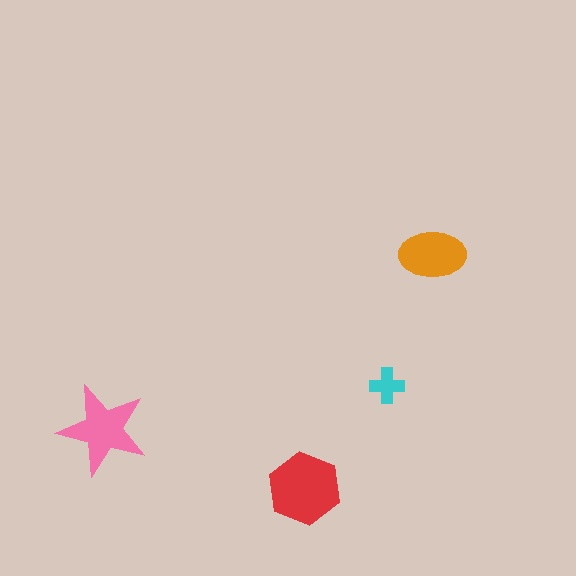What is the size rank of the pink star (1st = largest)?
2nd.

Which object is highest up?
The orange ellipse is topmost.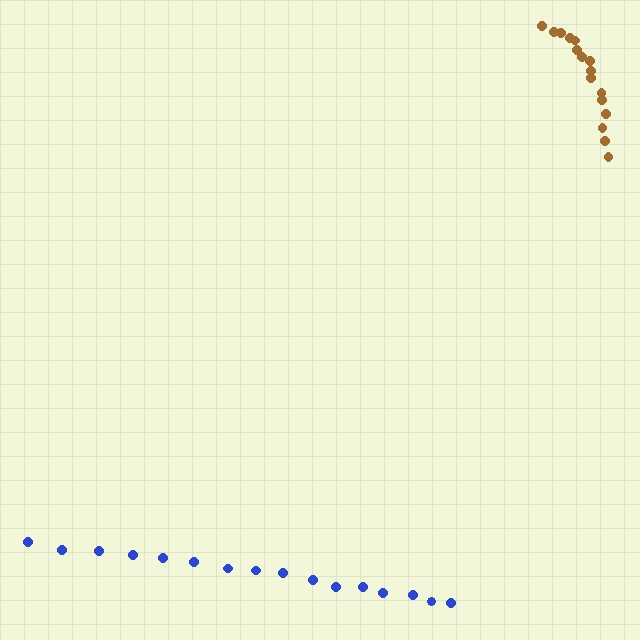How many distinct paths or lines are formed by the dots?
There are 2 distinct paths.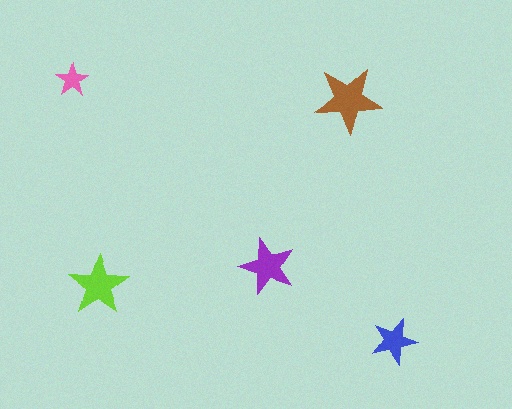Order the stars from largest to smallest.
the brown one, the lime one, the purple one, the blue one, the pink one.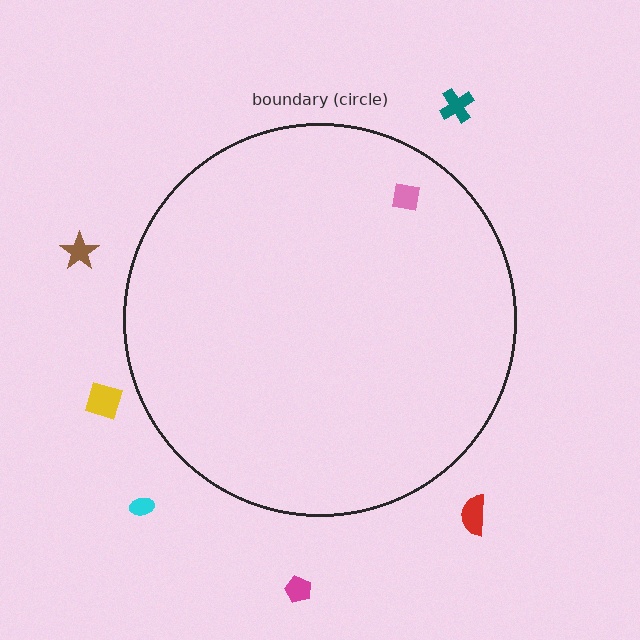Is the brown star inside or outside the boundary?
Outside.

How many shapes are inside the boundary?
1 inside, 6 outside.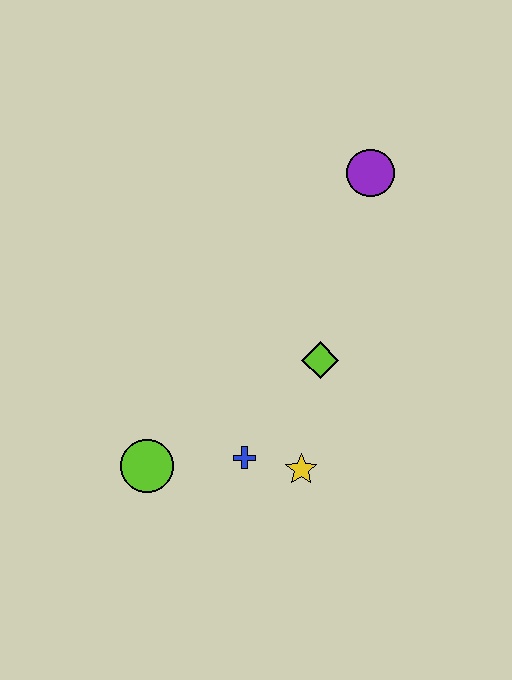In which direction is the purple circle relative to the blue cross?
The purple circle is above the blue cross.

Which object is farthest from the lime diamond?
The lime circle is farthest from the lime diamond.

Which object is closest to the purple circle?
The lime diamond is closest to the purple circle.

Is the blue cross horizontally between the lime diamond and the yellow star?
No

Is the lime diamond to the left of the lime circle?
No